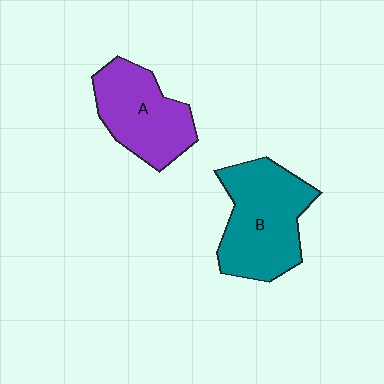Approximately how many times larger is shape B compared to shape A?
Approximately 1.2 times.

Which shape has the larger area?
Shape B (teal).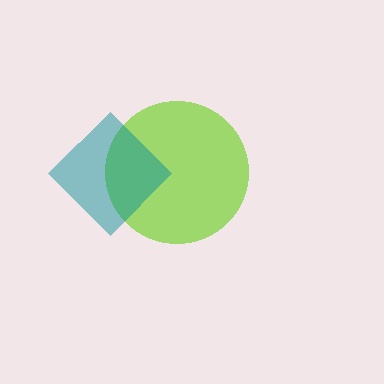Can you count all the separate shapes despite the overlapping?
Yes, there are 2 separate shapes.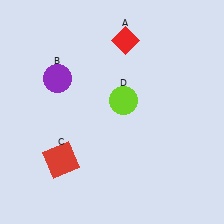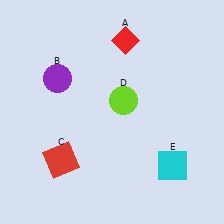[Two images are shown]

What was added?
A cyan square (E) was added in Image 2.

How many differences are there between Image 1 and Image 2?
There is 1 difference between the two images.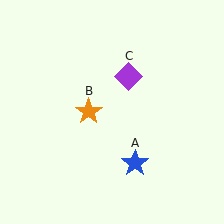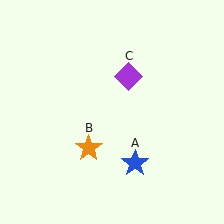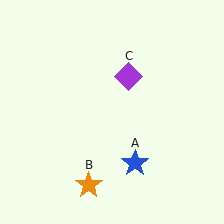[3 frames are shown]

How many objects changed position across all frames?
1 object changed position: orange star (object B).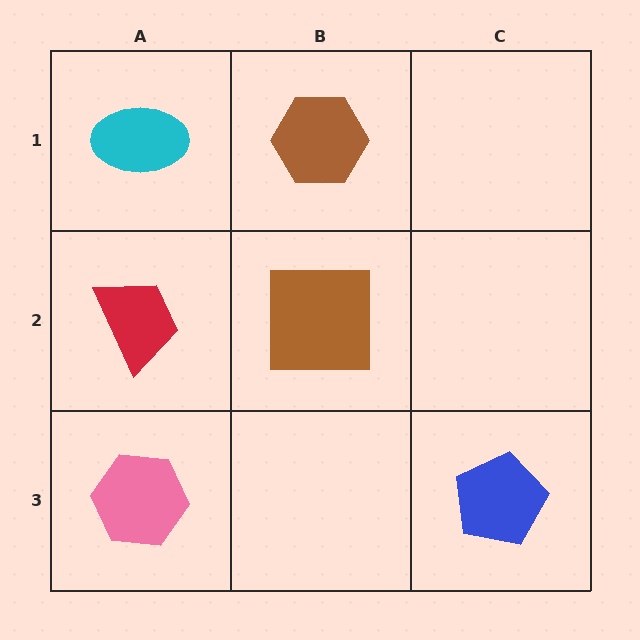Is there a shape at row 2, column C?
No, that cell is empty.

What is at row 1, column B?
A brown hexagon.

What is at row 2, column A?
A red trapezoid.